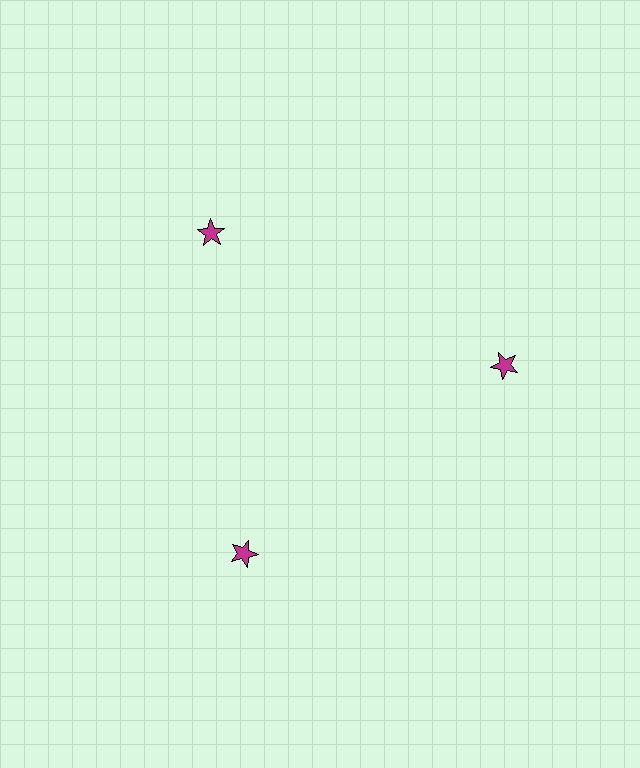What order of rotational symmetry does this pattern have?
This pattern has 3-fold rotational symmetry.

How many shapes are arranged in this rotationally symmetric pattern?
There are 3 shapes, arranged in 3 groups of 1.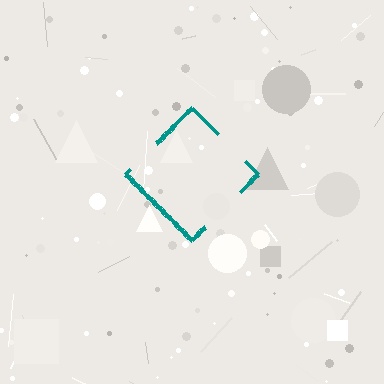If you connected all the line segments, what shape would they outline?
They would outline a diamond.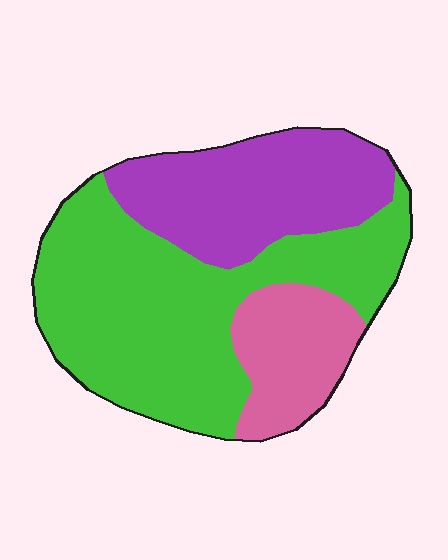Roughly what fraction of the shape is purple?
Purple covers 30% of the shape.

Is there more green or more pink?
Green.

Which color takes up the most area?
Green, at roughly 55%.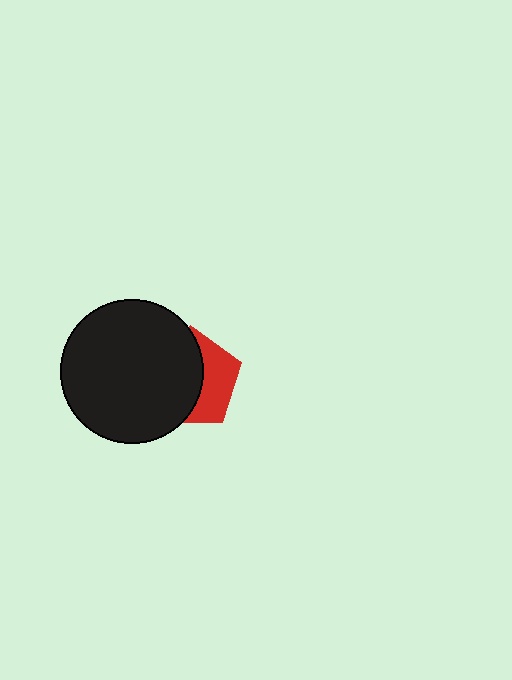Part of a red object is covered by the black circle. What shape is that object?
It is a pentagon.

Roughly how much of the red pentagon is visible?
A small part of it is visible (roughly 40%).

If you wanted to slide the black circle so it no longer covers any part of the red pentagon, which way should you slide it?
Slide it left — that is the most direct way to separate the two shapes.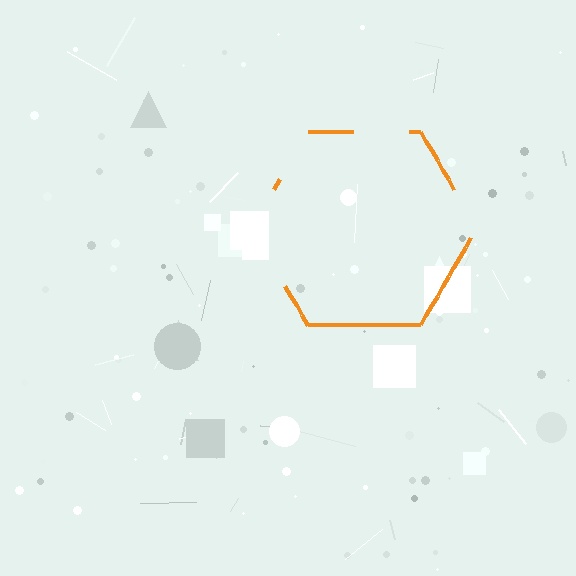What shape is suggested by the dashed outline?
The dashed outline suggests a hexagon.